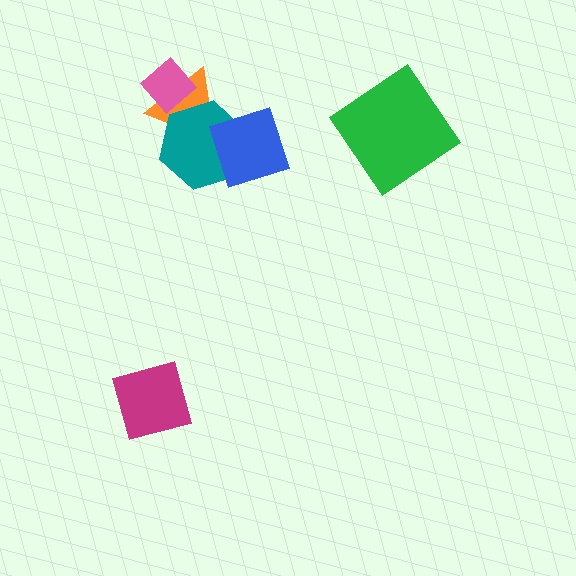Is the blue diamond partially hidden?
No, no other shape covers it.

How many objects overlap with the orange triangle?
3 objects overlap with the orange triangle.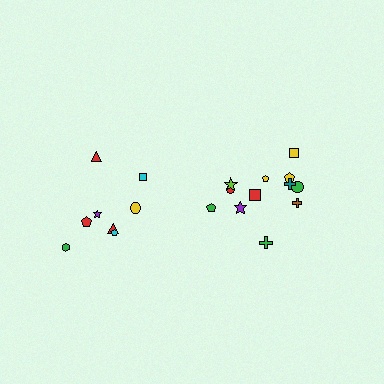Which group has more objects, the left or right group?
The right group.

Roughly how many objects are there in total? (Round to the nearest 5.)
Roughly 20 objects in total.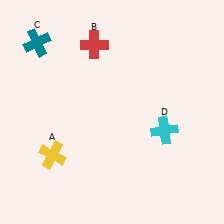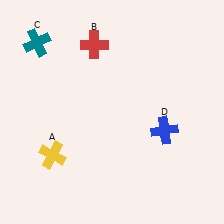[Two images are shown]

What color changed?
The cross (D) changed from cyan in Image 1 to blue in Image 2.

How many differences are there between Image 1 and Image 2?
There is 1 difference between the two images.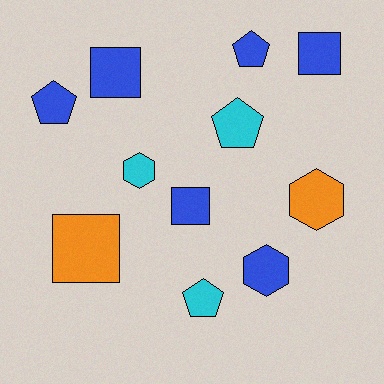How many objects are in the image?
There are 11 objects.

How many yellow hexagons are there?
There are no yellow hexagons.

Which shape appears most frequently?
Square, with 4 objects.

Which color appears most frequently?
Blue, with 6 objects.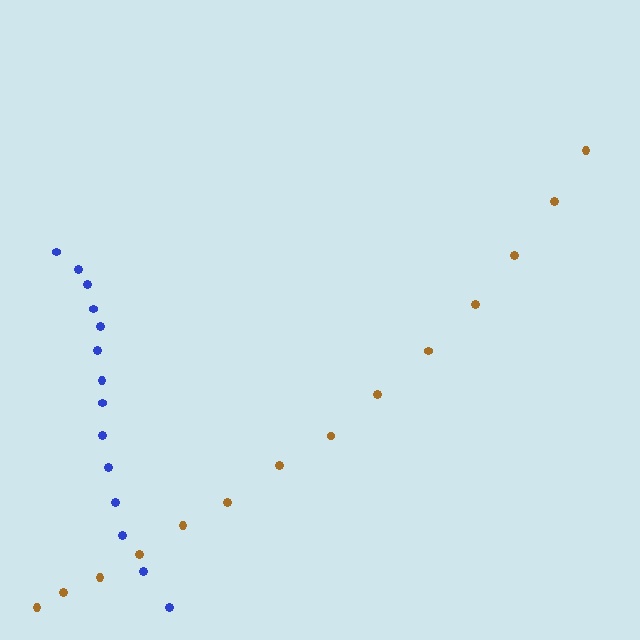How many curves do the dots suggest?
There are 2 distinct paths.